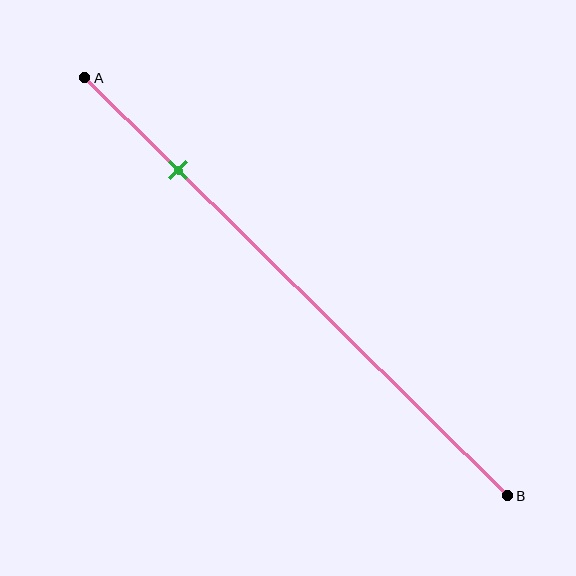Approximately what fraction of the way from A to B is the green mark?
The green mark is approximately 20% of the way from A to B.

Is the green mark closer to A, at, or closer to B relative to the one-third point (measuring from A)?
The green mark is closer to point A than the one-third point of segment AB.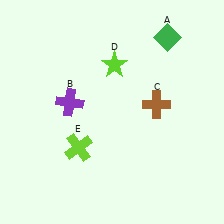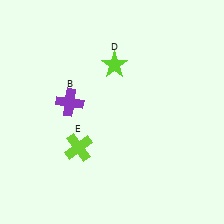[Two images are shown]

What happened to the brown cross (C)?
The brown cross (C) was removed in Image 2. It was in the top-right area of Image 1.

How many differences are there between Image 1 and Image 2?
There are 2 differences between the two images.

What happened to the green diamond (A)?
The green diamond (A) was removed in Image 2. It was in the top-right area of Image 1.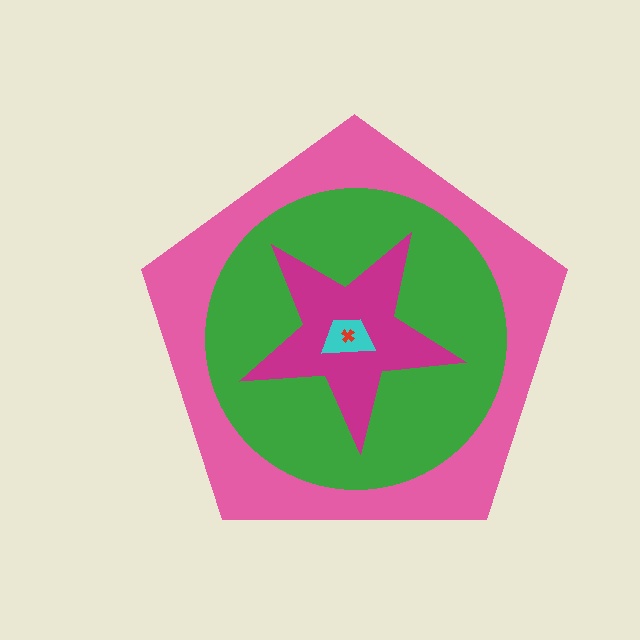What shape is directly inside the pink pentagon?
The green circle.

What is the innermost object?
The red cross.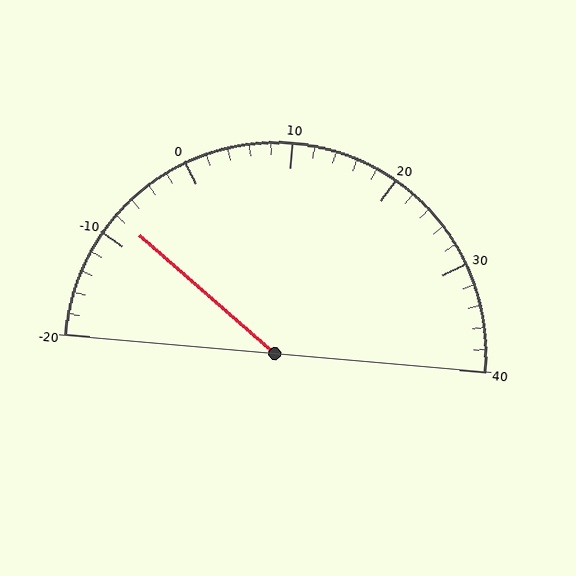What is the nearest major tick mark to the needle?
The nearest major tick mark is -10.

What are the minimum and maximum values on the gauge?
The gauge ranges from -20 to 40.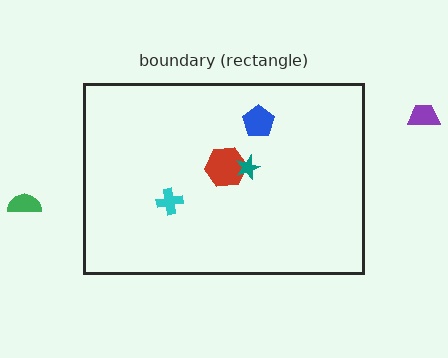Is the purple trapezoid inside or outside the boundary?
Outside.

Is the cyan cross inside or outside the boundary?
Inside.